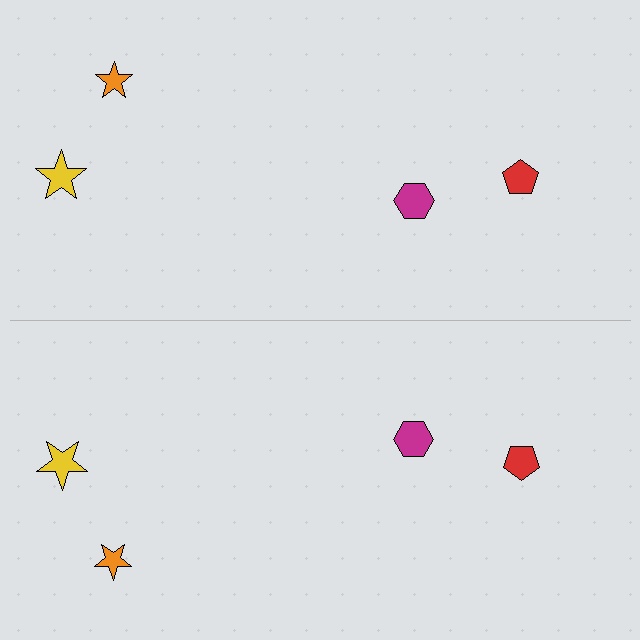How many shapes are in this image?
There are 8 shapes in this image.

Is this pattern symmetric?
Yes, this pattern has bilateral (reflection) symmetry.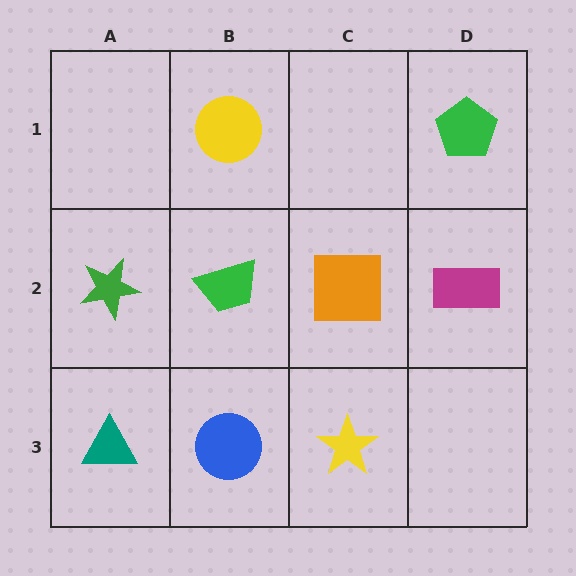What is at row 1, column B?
A yellow circle.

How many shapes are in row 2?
4 shapes.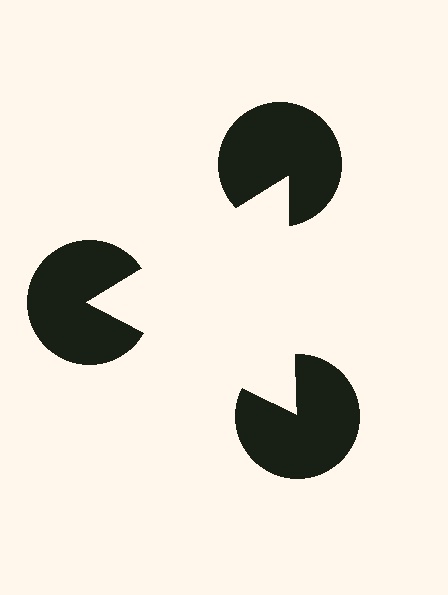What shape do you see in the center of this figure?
An illusory triangle — its edges are inferred from the aligned wedge cuts in the pac-man discs, not physically drawn.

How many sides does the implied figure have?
3 sides.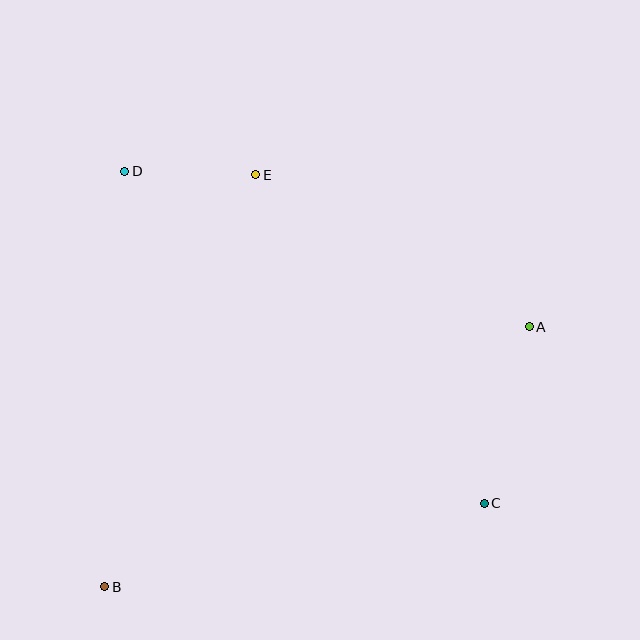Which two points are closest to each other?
Points D and E are closest to each other.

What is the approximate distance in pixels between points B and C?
The distance between B and C is approximately 388 pixels.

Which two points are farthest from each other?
Points A and B are farthest from each other.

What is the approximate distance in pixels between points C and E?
The distance between C and E is approximately 400 pixels.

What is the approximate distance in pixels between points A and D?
The distance between A and D is approximately 433 pixels.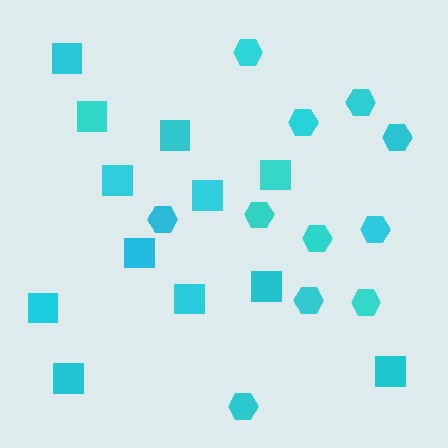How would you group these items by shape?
There are 2 groups: one group of hexagons (11) and one group of squares (12).